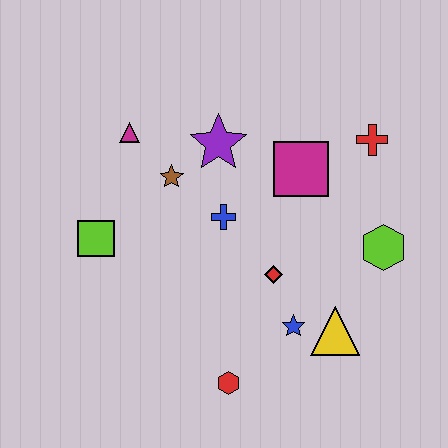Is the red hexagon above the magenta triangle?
No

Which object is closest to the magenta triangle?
The brown star is closest to the magenta triangle.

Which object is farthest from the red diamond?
The magenta triangle is farthest from the red diamond.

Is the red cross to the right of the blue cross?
Yes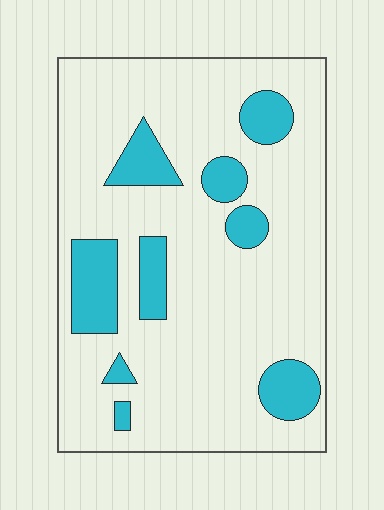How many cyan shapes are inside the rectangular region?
9.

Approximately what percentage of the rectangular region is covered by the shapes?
Approximately 20%.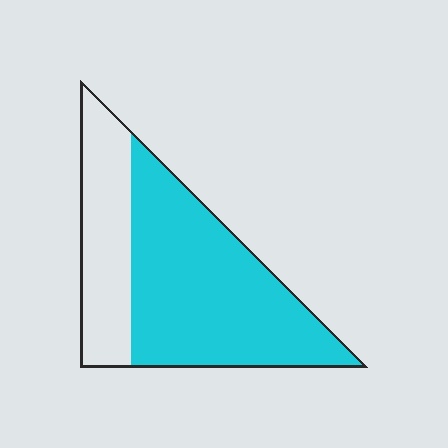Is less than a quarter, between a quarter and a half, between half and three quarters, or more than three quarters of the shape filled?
Between half and three quarters.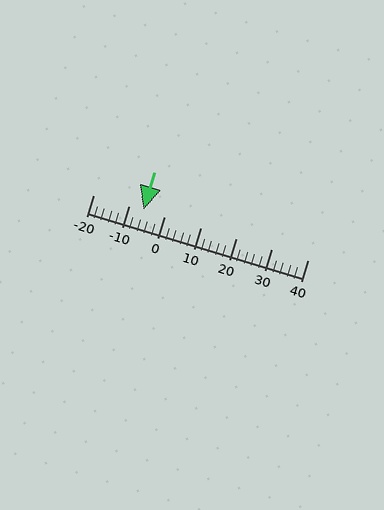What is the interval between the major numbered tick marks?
The major tick marks are spaced 10 units apart.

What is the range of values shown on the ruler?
The ruler shows values from -20 to 40.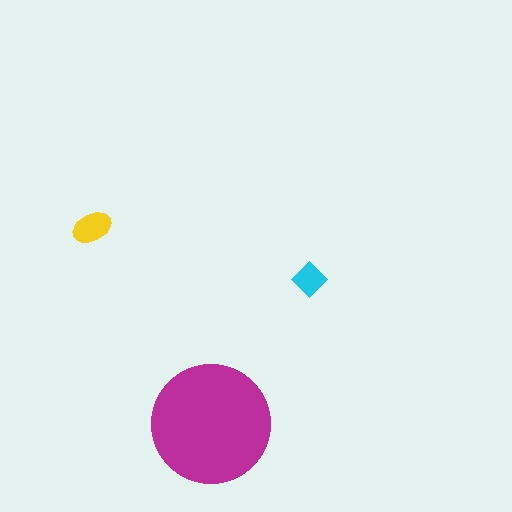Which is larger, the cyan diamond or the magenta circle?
The magenta circle.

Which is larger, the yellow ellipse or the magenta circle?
The magenta circle.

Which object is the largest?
The magenta circle.